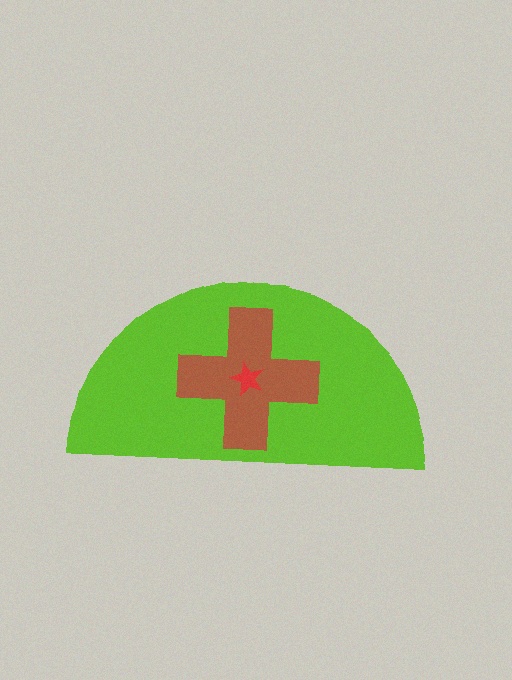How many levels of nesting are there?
3.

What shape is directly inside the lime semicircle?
The brown cross.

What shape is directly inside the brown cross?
The red star.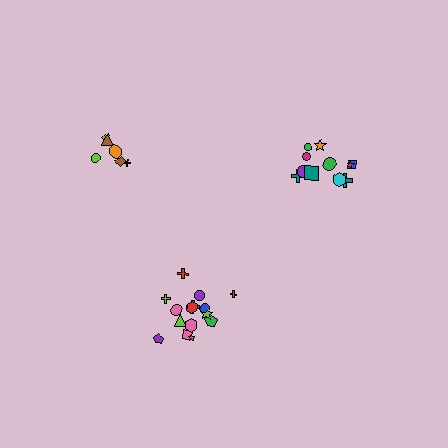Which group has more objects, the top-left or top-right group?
The top-right group.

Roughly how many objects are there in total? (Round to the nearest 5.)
Roughly 35 objects in total.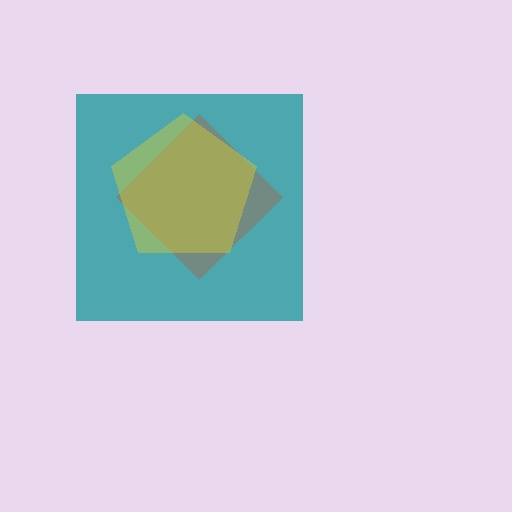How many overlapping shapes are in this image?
There are 3 overlapping shapes in the image.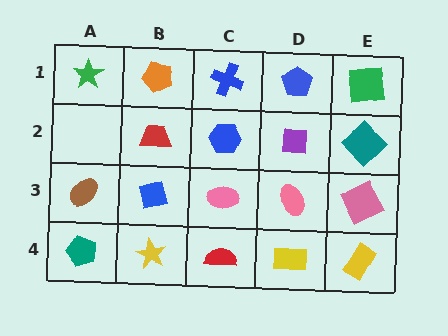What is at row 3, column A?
A brown ellipse.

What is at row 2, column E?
A teal diamond.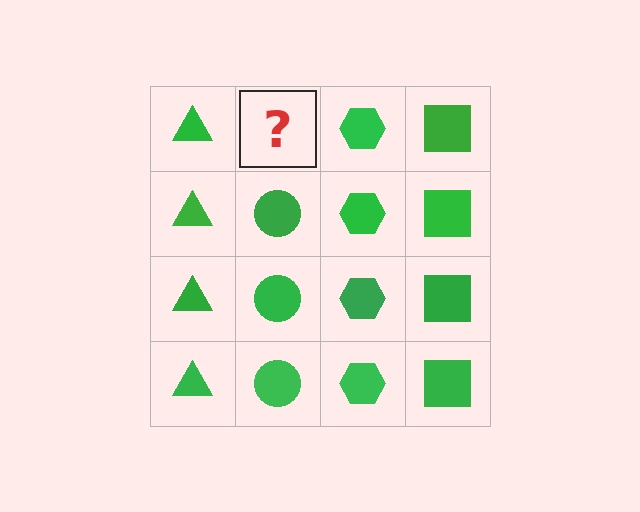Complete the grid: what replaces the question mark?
The question mark should be replaced with a green circle.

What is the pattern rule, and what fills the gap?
The rule is that each column has a consistent shape. The gap should be filled with a green circle.